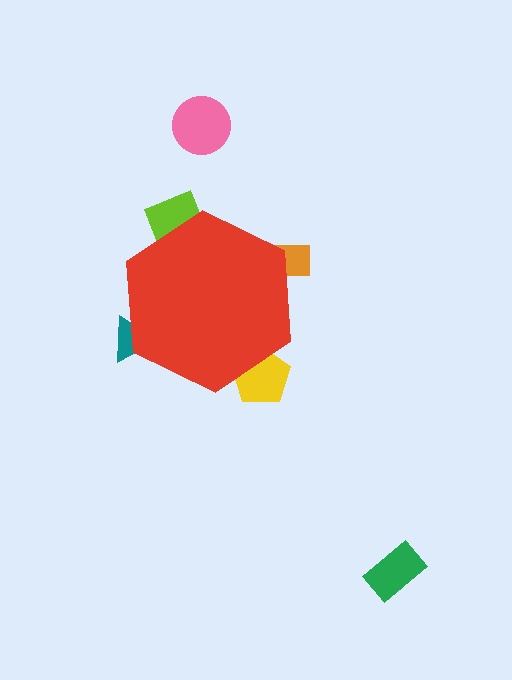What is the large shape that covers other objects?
A red hexagon.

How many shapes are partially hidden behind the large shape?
4 shapes are partially hidden.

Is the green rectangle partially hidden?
No, the green rectangle is fully visible.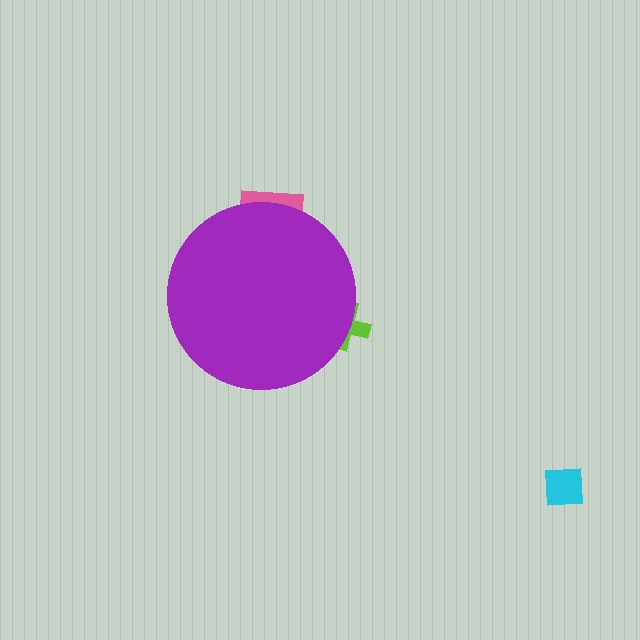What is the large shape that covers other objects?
A purple circle.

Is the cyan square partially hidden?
No, the cyan square is fully visible.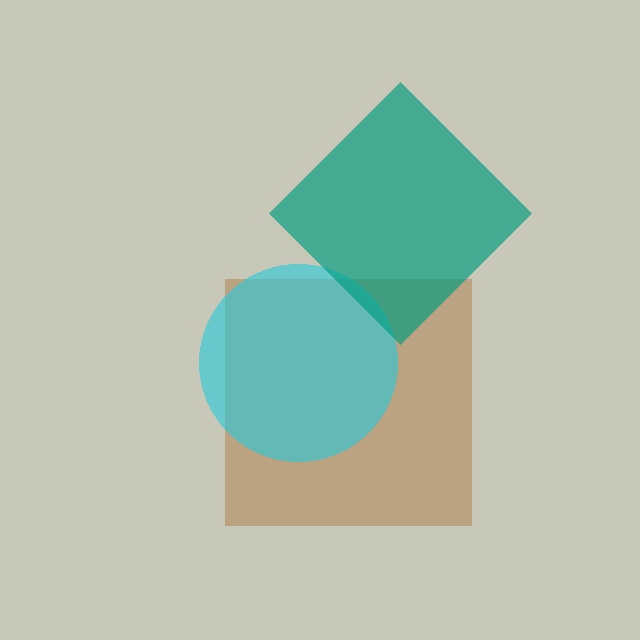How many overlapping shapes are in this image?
There are 3 overlapping shapes in the image.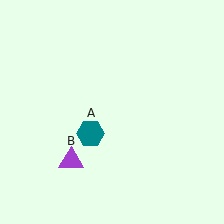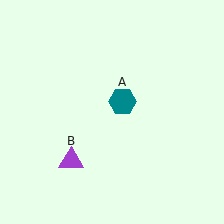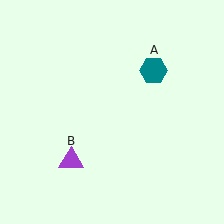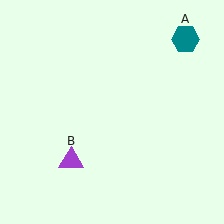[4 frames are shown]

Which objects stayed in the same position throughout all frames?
Purple triangle (object B) remained stationary.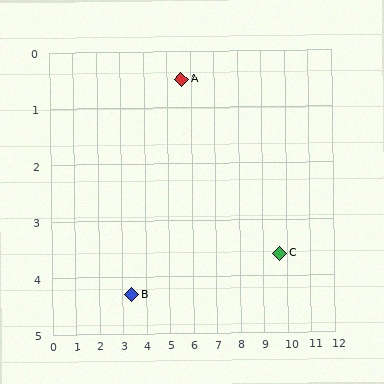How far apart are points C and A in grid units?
Points C and A are about 5.1 grid units apart.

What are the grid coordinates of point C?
Point C is at approximately (9.7, 3.6).